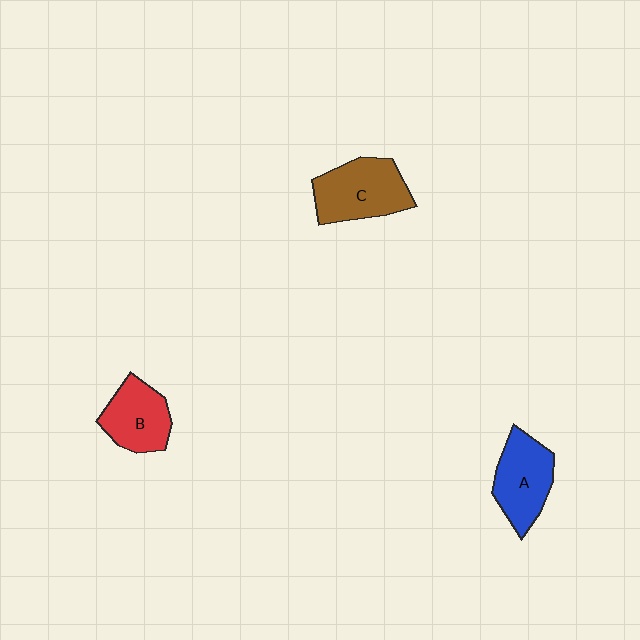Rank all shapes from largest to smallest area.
From largest to smallest: C (brown), A (blue), B (red).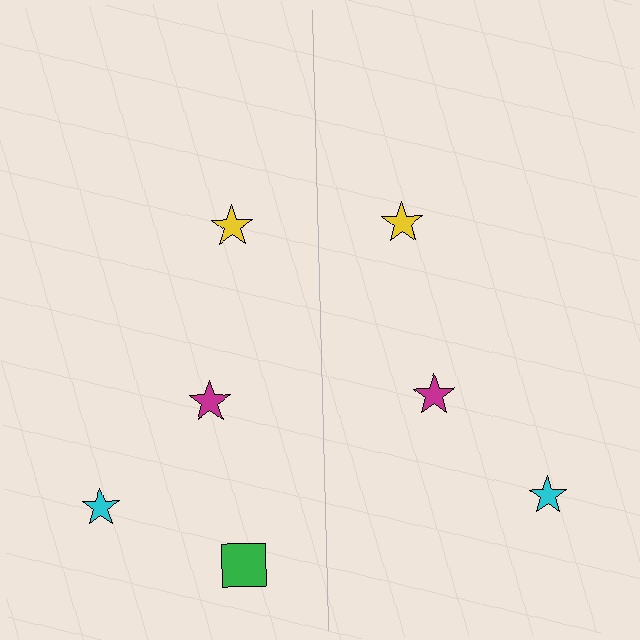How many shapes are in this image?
There are 7 shapes in this image.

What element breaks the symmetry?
A green square is missing from the right side.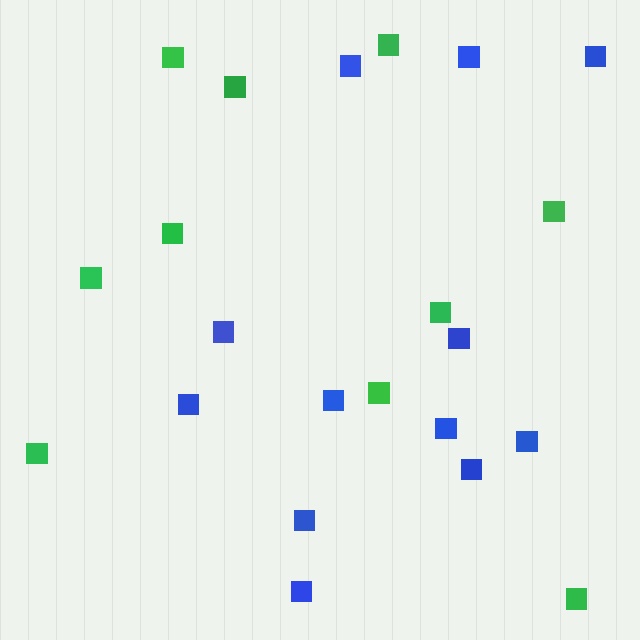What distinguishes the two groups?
There are 2 groups: one group of blue squares (12) and one group of green squares (10).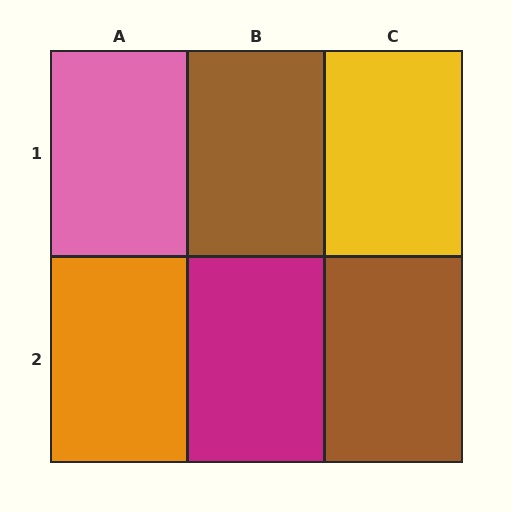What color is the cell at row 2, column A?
Orange.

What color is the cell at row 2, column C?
Brown.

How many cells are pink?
1 cell is pink.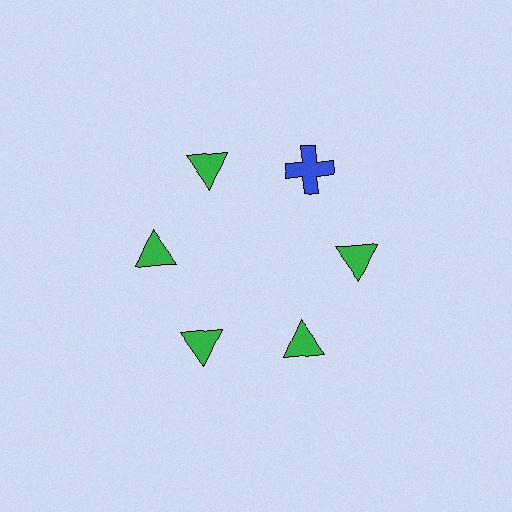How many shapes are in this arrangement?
There are 6 shapes arranged in a ring pattern.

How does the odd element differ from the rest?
It differs in both color (blue instead of green) and shape (cross instead of triangle).